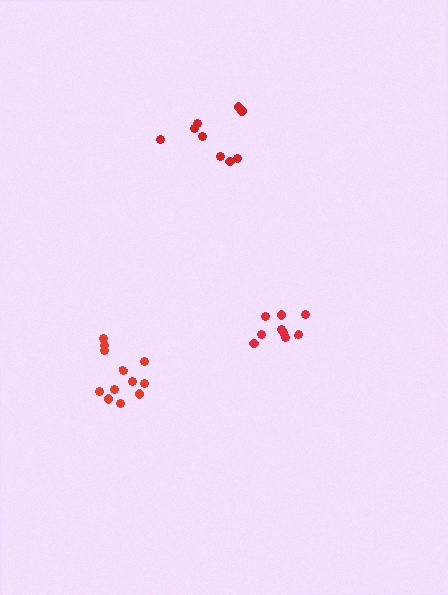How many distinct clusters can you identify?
There are 3 distinct clusters.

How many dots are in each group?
Group 1: 12 dots, Group 2: 9 dots, Group 3: 9 dots (30 total).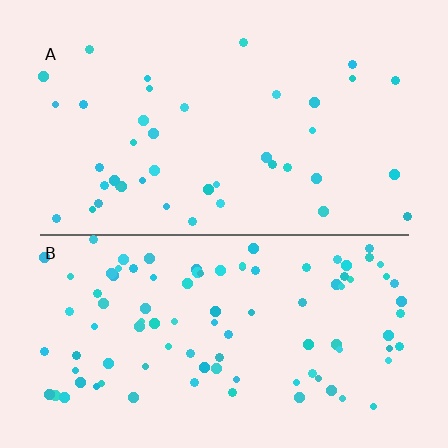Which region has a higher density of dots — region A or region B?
B (the bottom).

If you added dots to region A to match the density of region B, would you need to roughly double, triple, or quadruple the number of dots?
Approximately double.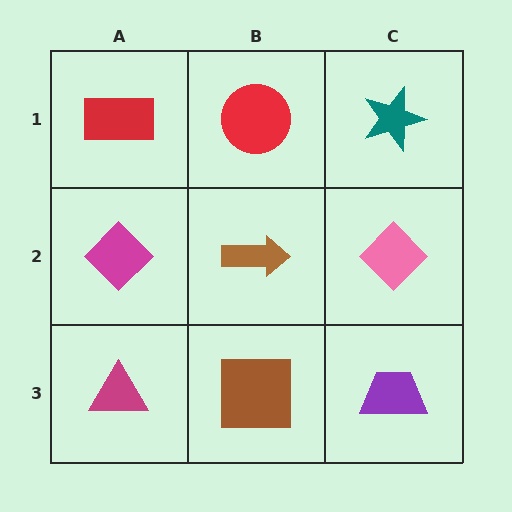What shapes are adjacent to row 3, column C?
A pink diamond (row 2, column C), a brown square (row 3, column B).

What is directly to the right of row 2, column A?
A brown arrow.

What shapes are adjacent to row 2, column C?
A teal star (row 1, column C), a purple trapezoid (row 3, column C), a brown arrow (row 2, column B).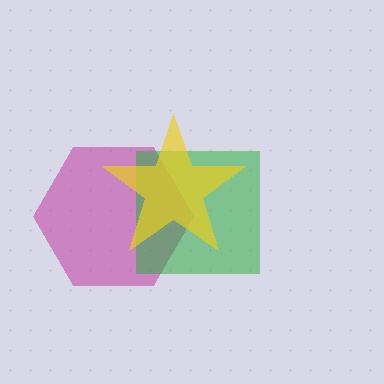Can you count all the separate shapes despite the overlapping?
Yes, there are 3 separate shapes.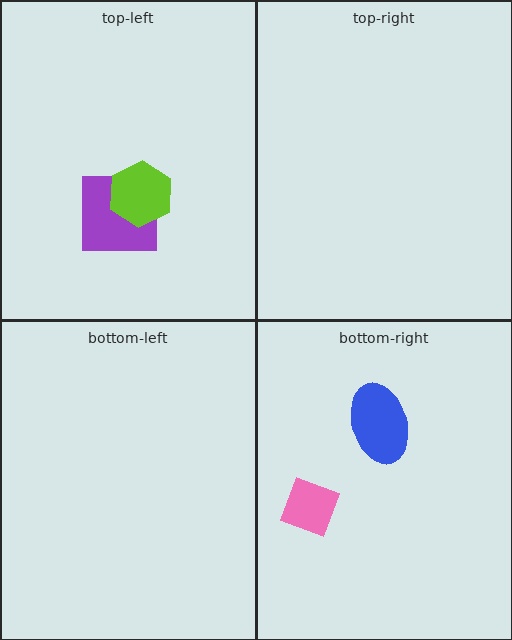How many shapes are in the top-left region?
2.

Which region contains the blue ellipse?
The bottom-right region.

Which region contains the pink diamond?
The bottom-right region.